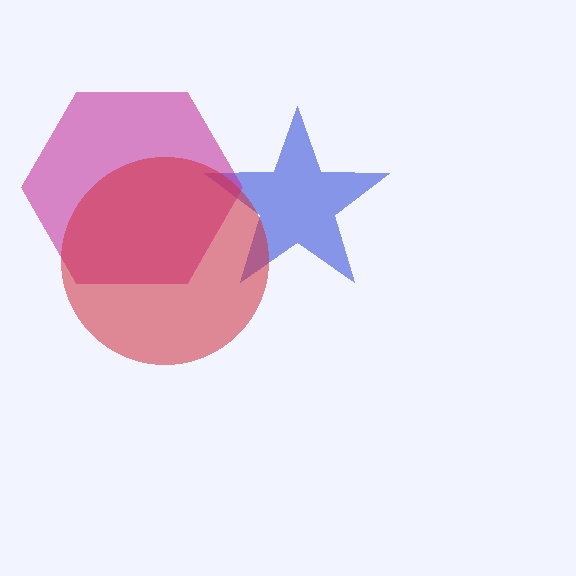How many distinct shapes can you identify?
There are 3 distinct shapes: a blue star, a magenta hexagon, a red circle.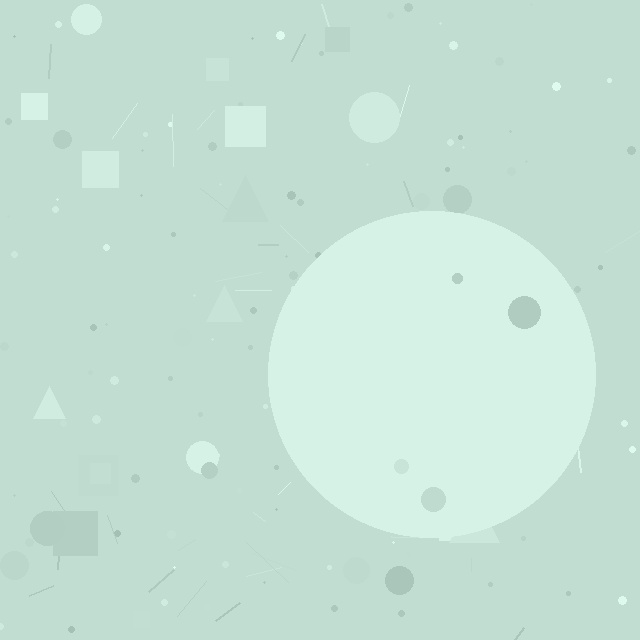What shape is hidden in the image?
A circle is hidden in the image.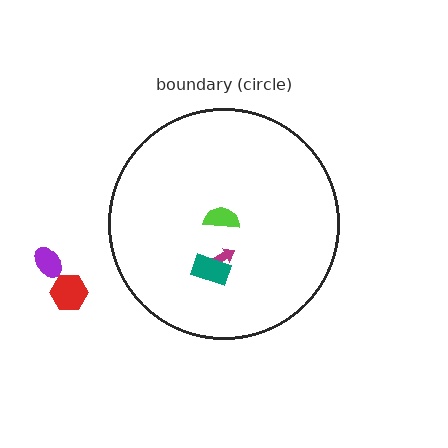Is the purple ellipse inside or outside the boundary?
Outside.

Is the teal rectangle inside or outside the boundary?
Inside.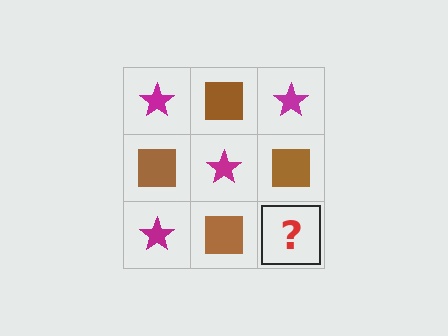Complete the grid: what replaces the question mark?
The question mark should be replaced with a magenta star.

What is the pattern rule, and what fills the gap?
The rule is that it alternates magenta star and brown square in a checkerboard pattern. The gap should be filled with a magenta star.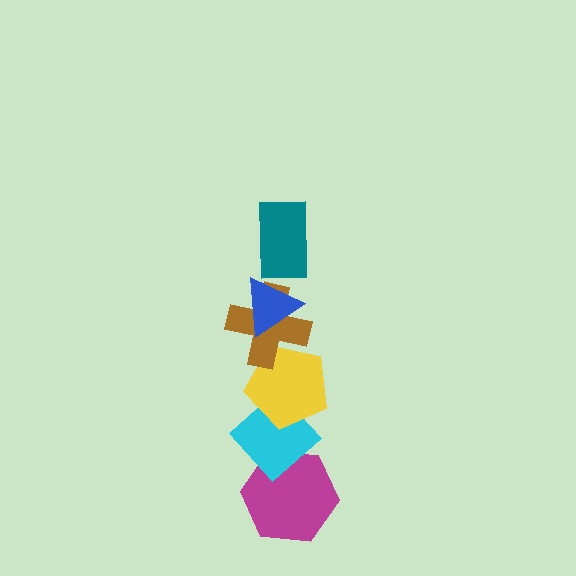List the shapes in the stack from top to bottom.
From top to bottom: the teal rectangle, the blue triangle, the brown cross, the yellow pentagon, the cyan diamond, the magenta hexagon.